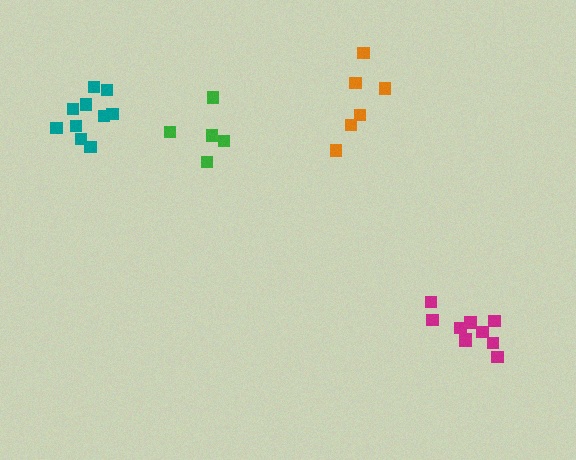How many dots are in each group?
Group 1: 10 dots, Group 2: 6 dots, Group 3: 10 dots, Group 4: 5 dots (31 total).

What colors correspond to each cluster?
The clusters are colored: magenta, orange, teal, green.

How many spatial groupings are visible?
There are 4 spatial groupings.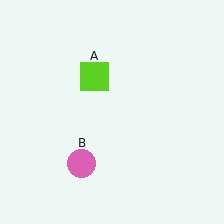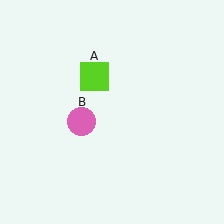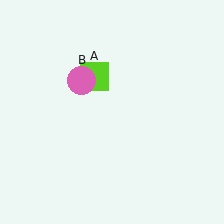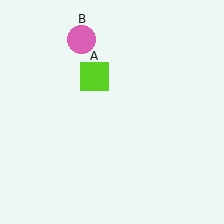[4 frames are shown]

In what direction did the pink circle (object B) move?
The pink circle (object B) moved up.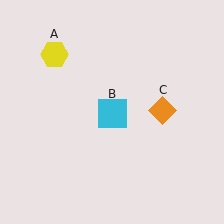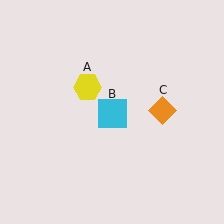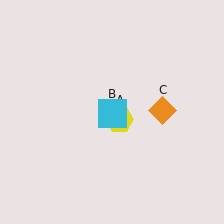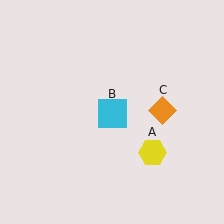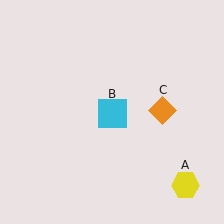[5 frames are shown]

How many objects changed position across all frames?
1 object changed position: yellow hexagon (object A).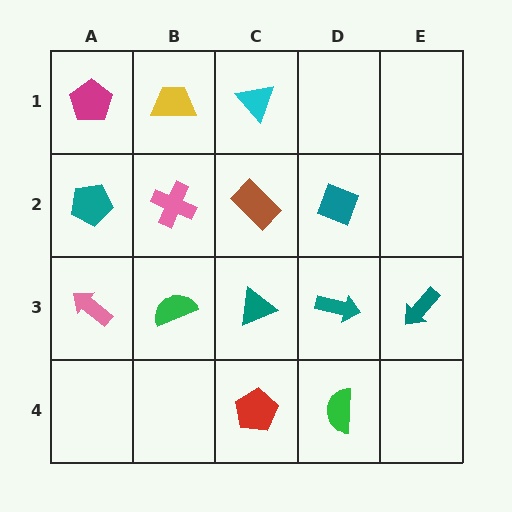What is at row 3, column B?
A green semicircle.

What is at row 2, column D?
A teal diamond.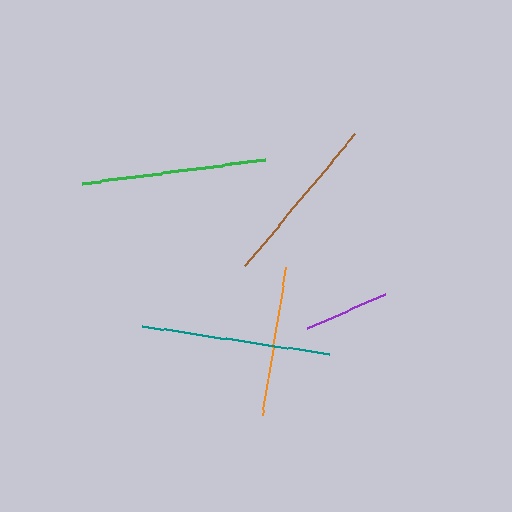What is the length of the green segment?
The green segment is approximately 185 pixels long.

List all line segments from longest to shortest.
From longest to shortest: teal, green, brown, orange, purple.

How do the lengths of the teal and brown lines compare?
The teal and brown lines are approximately the same length.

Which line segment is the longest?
The teal line is the longest at approximately 188 pixels.